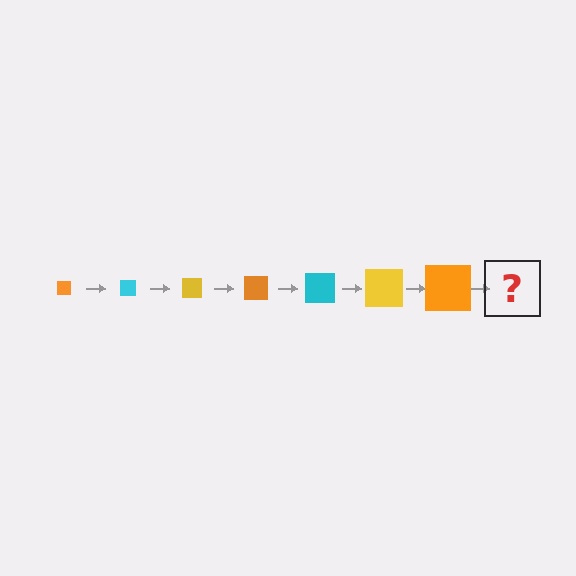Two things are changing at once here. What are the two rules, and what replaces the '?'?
The two rules are that the square grows larger each step and the color cycles through orange, cyan, and yellow. The '?' should be a cyan square, larger than the previous one.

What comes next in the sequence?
The next element should be a cyan square, larger than the previous one.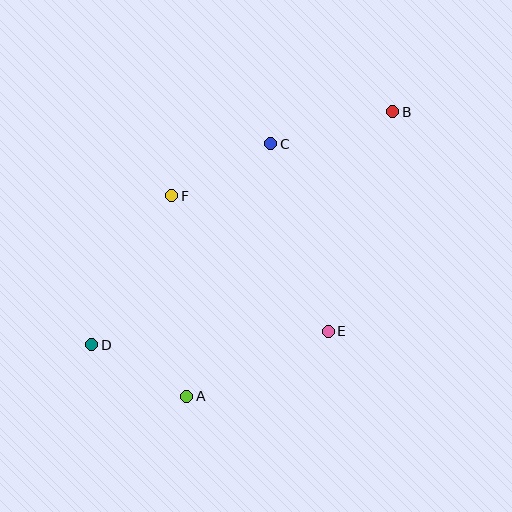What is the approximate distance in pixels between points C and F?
The distance between C and F is approximately 112 pixels.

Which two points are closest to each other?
Points A and D are closest to each other.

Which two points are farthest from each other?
Points B and D are farthest from each other.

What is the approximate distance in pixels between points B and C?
The distance between B and C is approximately 126 pixels.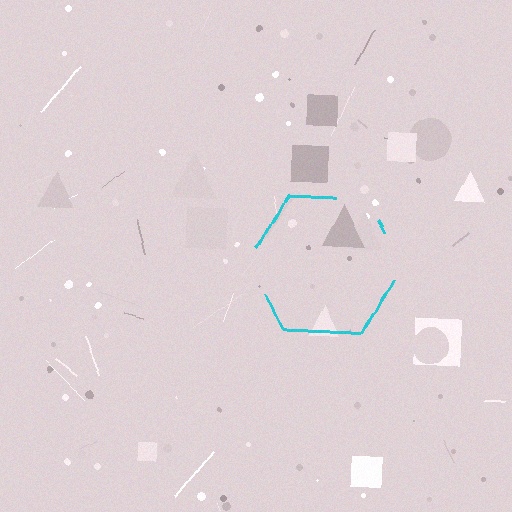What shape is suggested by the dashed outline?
The dashed outline suggests a hexagon.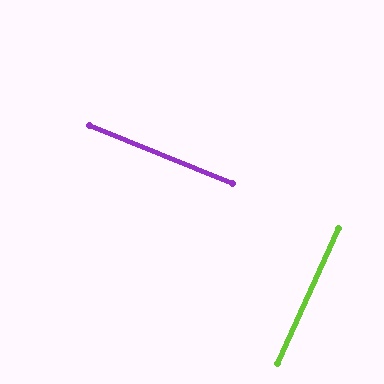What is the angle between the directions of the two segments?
Approximately 88 degrees.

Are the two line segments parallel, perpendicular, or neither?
Perpendicular — they meet at approximately 88°.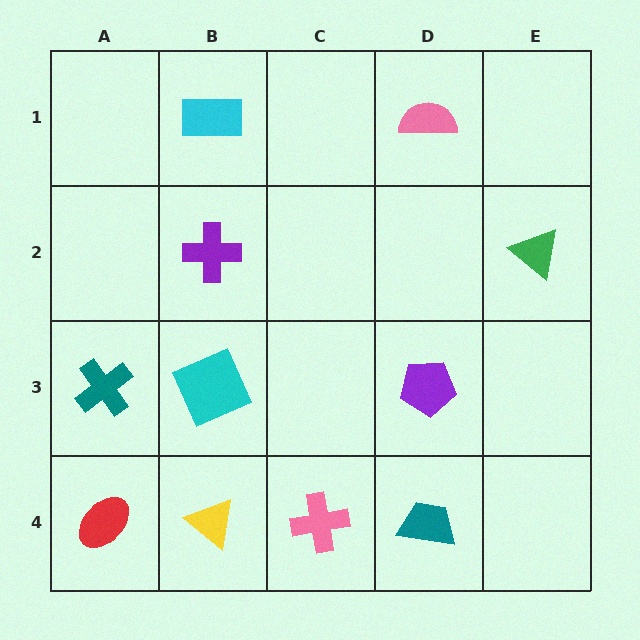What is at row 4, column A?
A red ellipse.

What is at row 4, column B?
A yellow triangle.